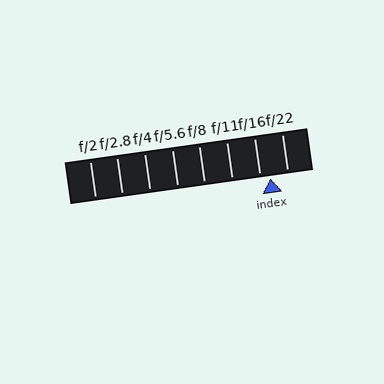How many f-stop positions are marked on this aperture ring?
There are 8 f-stop positions marked.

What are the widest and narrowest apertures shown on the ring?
The widest aperture shown is f/2 and the narrowest is f/22.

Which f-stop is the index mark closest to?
The index mark is closest to f/16.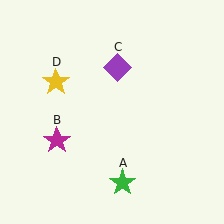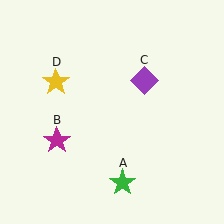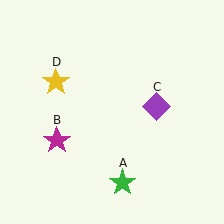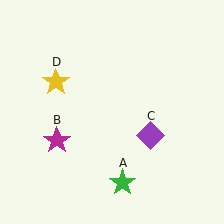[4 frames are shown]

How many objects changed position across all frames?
1 object changed position: purple diamond (object C).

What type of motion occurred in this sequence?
The purple diamond (object C) rotated clockwise around the center of the scene.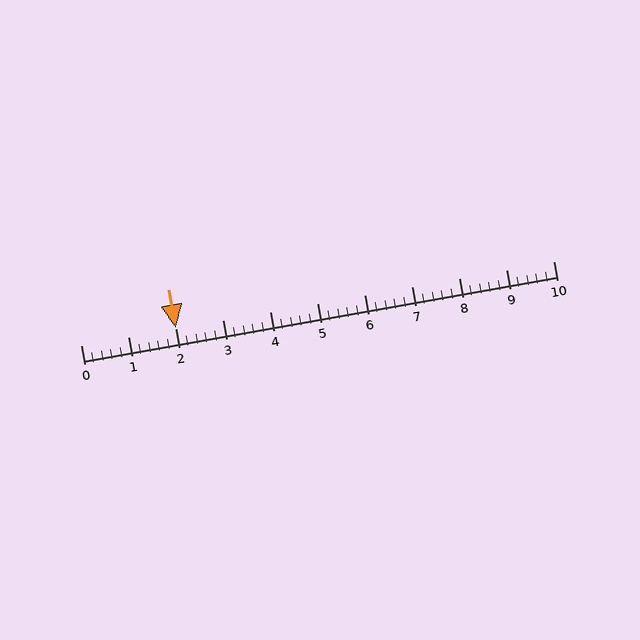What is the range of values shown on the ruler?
The ruler shows values from 0 to 10.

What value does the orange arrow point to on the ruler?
The orange arrow points to approximately 2.0.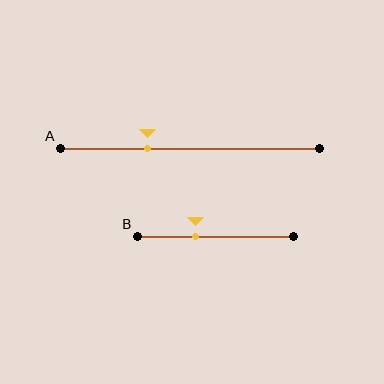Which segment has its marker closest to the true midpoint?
Segment B has its marker closest to the true midpoint.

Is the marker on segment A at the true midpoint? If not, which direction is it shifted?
No, the marker on segment A is shifted to the left by about 16% of the segment length.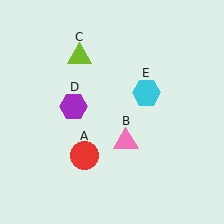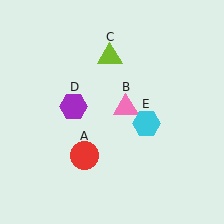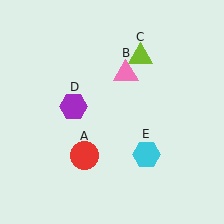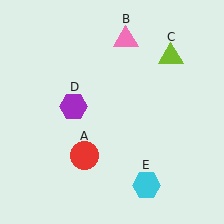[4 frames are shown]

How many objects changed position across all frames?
3 objects changed position: pink triangle (object B), lime triangle (object C), cyan hexagon (object E).